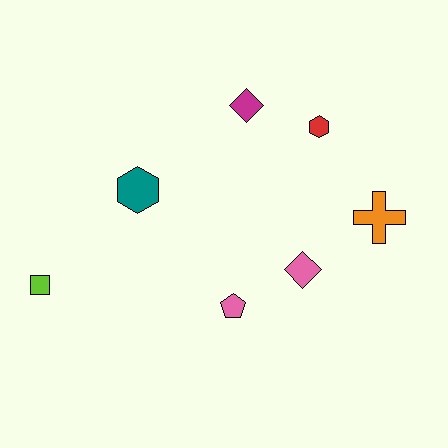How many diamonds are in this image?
There are 2 diamonds.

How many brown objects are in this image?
There are no brown objects.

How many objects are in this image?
There are 7 objects.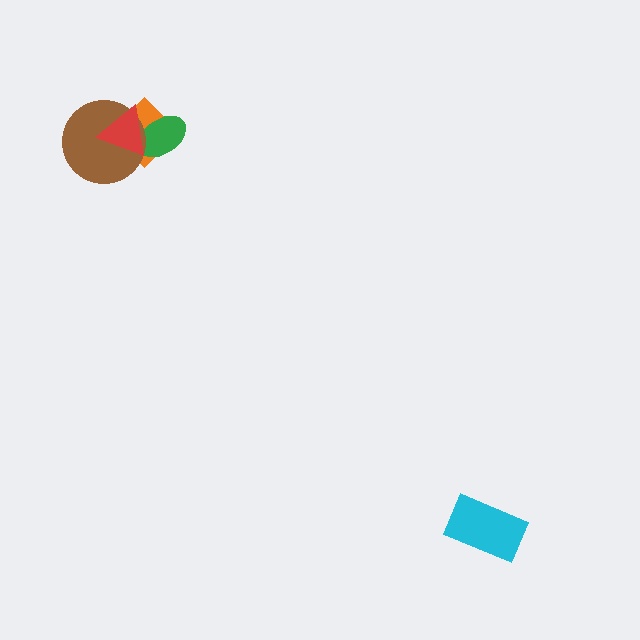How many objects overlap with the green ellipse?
3 objects overlap with the green ellipse.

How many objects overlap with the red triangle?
3 objects overlap with the red triangle.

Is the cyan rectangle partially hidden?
No, no other shape covers it.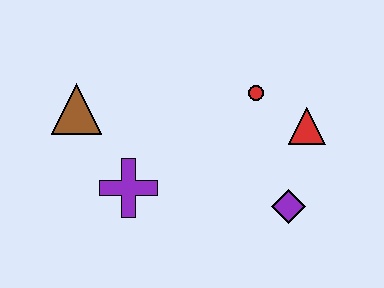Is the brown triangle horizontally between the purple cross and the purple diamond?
No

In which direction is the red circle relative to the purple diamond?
The red circle is above the purple diamond.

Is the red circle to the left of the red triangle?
Yes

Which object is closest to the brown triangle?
The purple cross is closest to the brown triangle.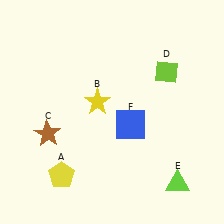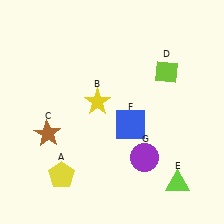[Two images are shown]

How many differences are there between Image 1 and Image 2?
There is 1 difference between the two images.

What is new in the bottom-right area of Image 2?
A purple circle (G) was added in the bottom-right area of Image 2.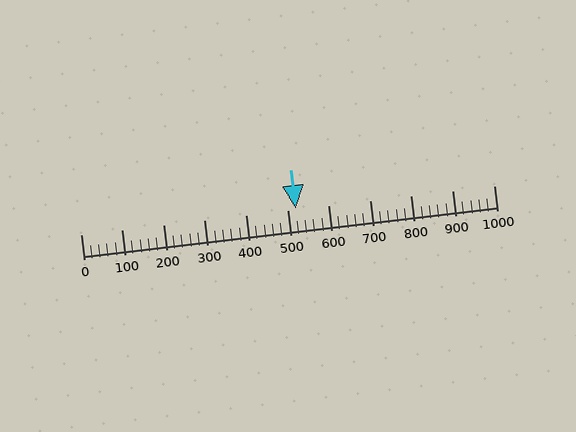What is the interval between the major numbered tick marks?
The major tick marks are spaced 100 units apart.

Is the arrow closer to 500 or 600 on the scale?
The arrow is closer to 500.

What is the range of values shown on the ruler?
The ruler shows values from 0 to 1000.